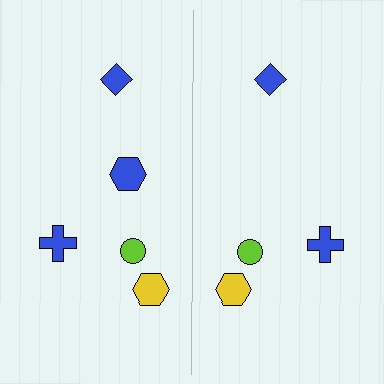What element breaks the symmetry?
A blue hexagon is missing from the right side.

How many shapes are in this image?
There are 9 shapes in this image.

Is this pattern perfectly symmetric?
No, the pattern is not perfectly symmetric. A blue hexagon is missing from the right side.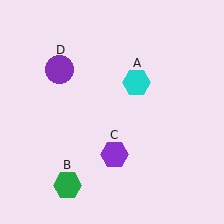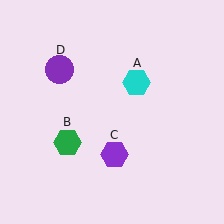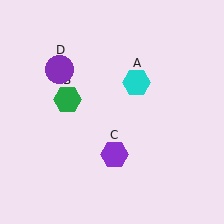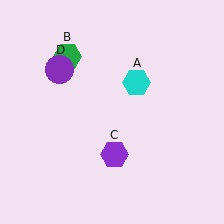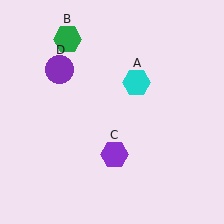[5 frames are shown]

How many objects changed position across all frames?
1 object changed position: green hexagon (object B).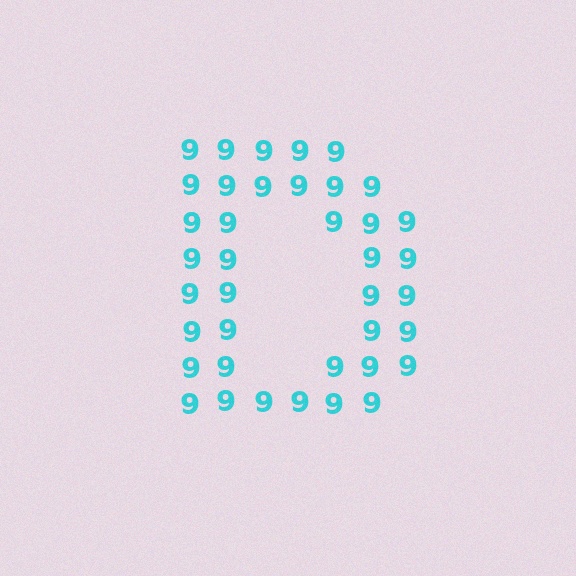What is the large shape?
The large shape is the letter D.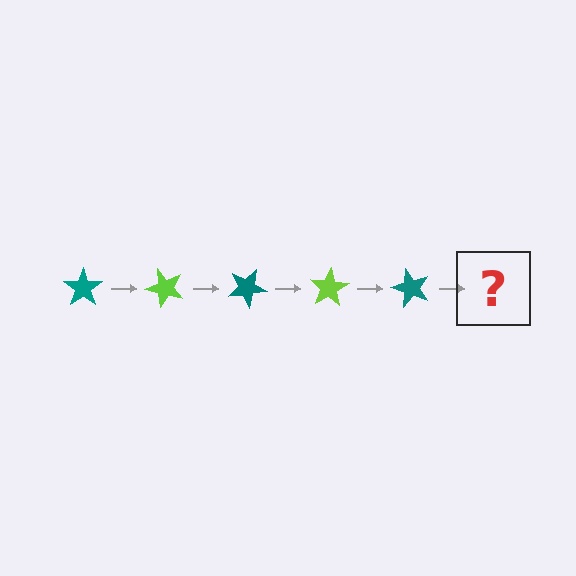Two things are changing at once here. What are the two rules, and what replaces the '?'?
The two rules are that it rotates 50 degrees each step and the color cycles through teal and lime. The '?' should be a lime star, rotated 250 degrees from the start.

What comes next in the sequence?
The next element should be a lime star, rotated 250 degrees from the start.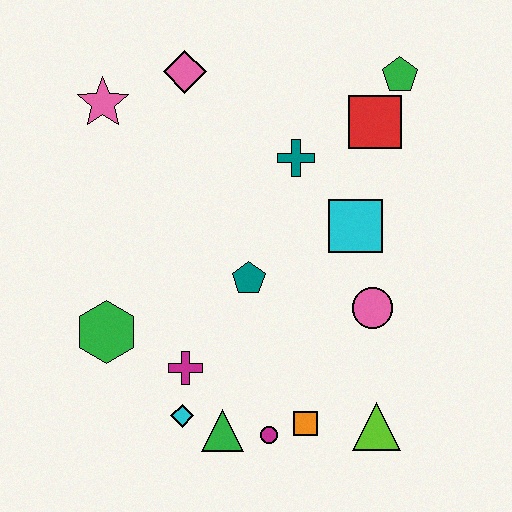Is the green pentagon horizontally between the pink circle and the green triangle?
No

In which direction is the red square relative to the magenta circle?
The red square is above the magenta circle.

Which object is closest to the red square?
The green pentagon is closest to the red square.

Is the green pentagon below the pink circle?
No